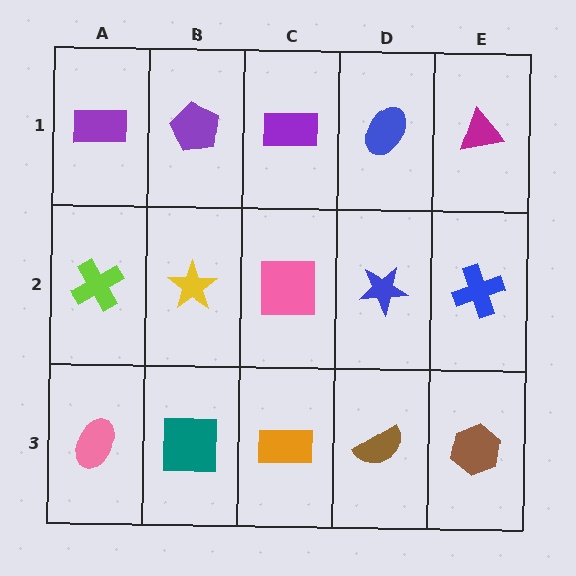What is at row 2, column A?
A lime cross.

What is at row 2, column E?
A blue cross.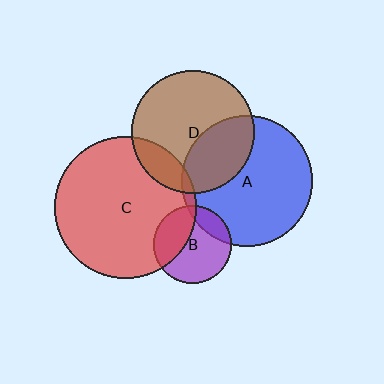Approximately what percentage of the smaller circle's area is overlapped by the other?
Approximately 35%.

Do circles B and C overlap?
Yes.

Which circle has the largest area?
Circle C (red).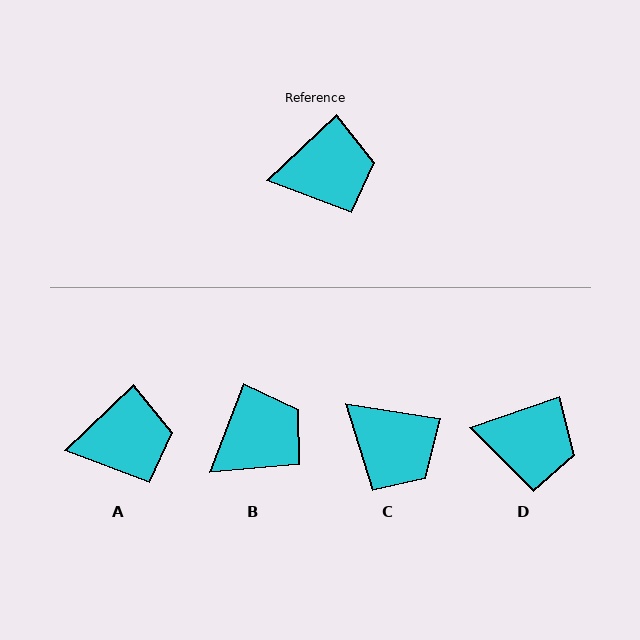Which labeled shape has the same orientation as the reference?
A.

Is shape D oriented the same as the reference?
No, it is off by about 24 degrees.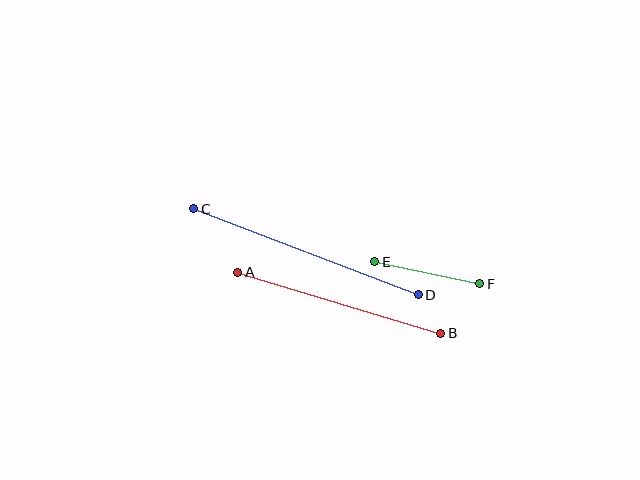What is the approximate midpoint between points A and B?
The midpoint is at approximately (339, 303) pixels.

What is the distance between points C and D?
The distance is approximately 240 pixels.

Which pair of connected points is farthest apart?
Points C and D are farthest apart.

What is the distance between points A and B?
The distance is approximately 212 pixels.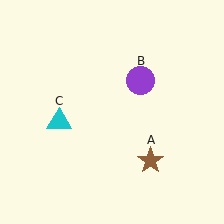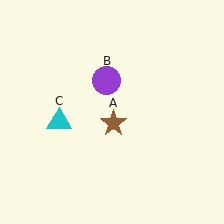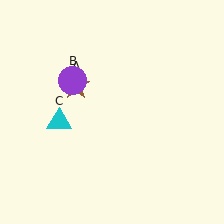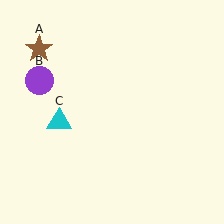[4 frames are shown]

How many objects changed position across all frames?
2 objects changed position: brown star (object A), purple circle (object B).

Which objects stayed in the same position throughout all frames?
Cyan triangle (object C) remained stationary.